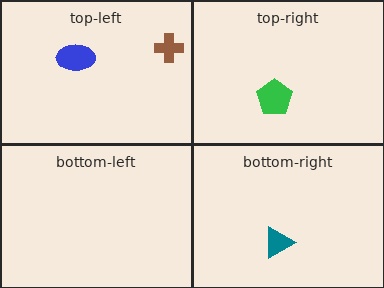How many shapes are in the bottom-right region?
1.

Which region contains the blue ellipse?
The top-left region.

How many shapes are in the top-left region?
2.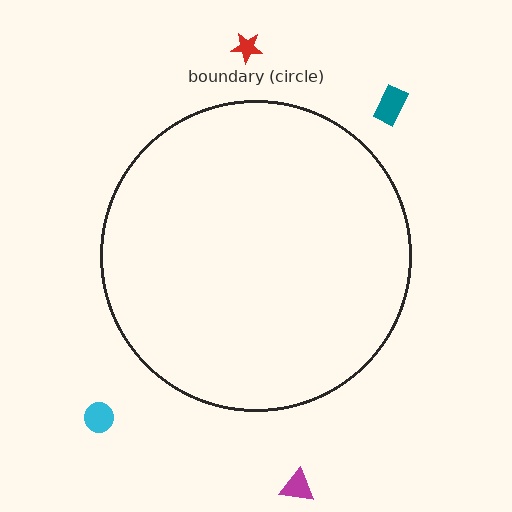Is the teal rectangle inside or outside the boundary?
Outside.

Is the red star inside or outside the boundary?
Outside.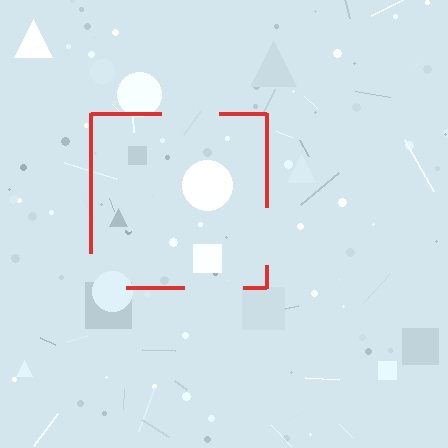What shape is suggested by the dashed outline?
The dashed outline suggests a square.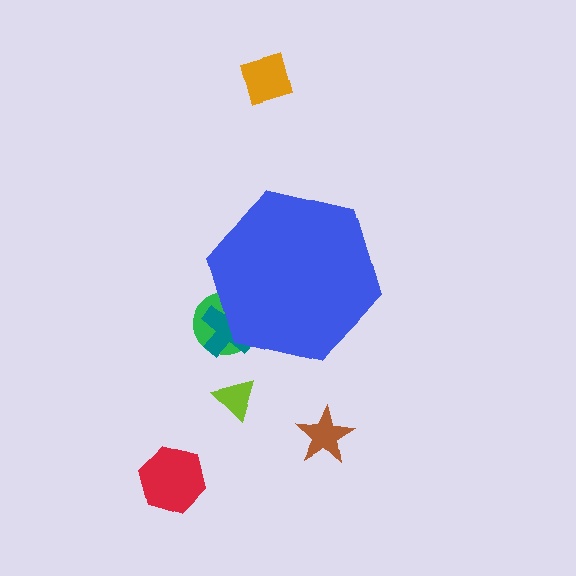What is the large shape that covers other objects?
A blue hexagon.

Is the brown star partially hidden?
No, the brown star is fully visible.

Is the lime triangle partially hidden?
No, the lime triangle is fully visible.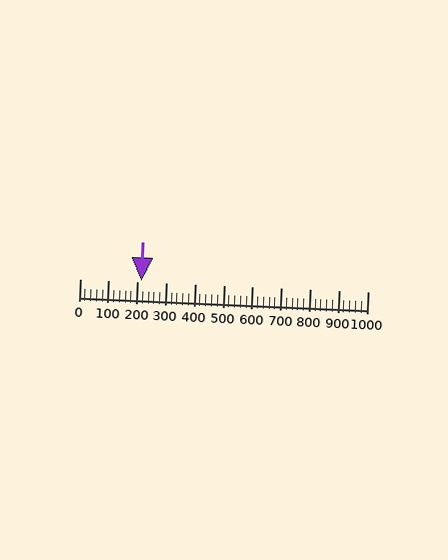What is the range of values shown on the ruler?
The ruler shows values from 0 to 1000.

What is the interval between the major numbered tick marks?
The major tick marks are spaced 100 units apart.